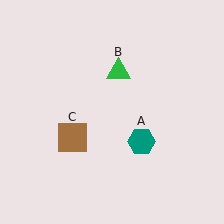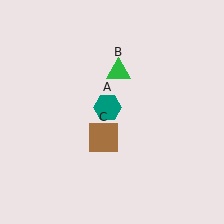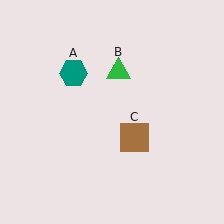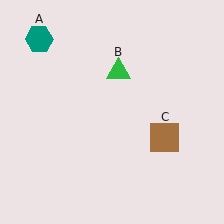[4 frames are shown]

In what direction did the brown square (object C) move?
The brown square (object C) moved right.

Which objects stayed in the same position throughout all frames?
Green triangle (object B) remained stationary.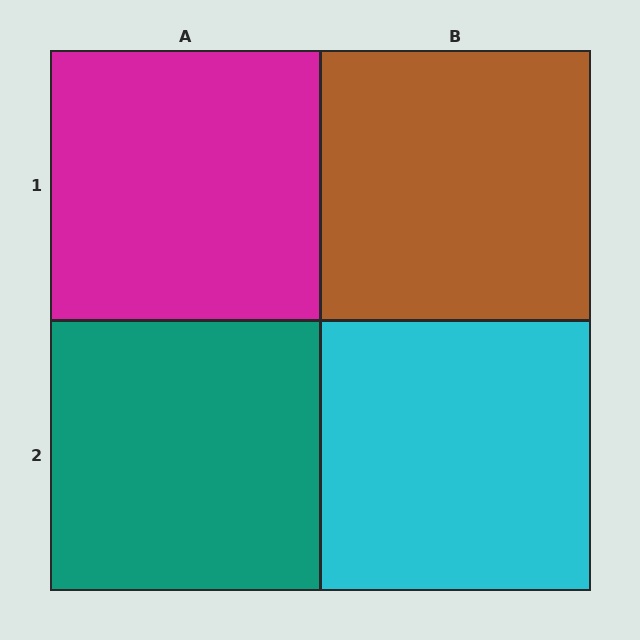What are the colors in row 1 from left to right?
Magenta, brown.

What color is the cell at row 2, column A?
Teal.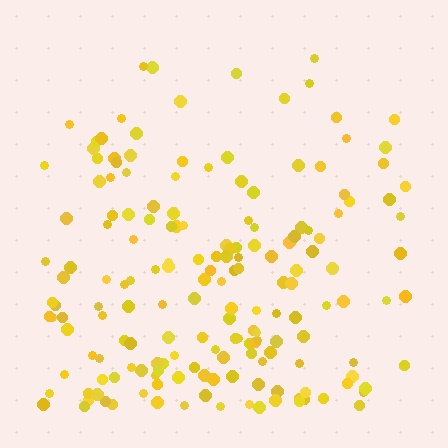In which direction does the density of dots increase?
From top to bottom, with the bottom side densest.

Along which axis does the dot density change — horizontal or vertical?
Vertical.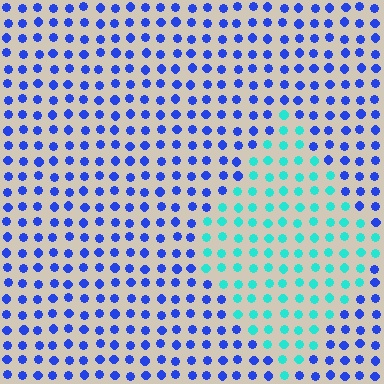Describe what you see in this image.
The image is filled with small blue elements in a uniform arrangement. A diamond-shaped region is visible where the elements are tinted to a slightly different hue, forming a subtle color boundary.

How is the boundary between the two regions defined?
The boundary is defined purely by a slight shift in hue (about 57 degrees). Spacing, size, and orientation are identical on both sides.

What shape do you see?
I see a diamond.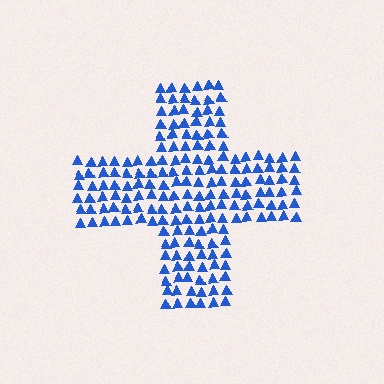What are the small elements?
The small elements are triangles.